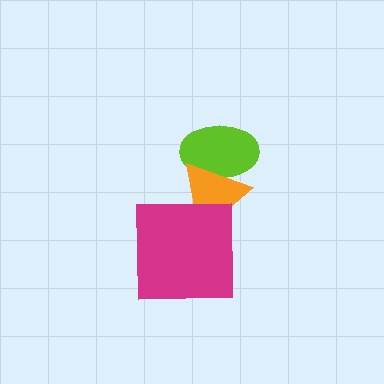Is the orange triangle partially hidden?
Yes, it is partially covered by another shape.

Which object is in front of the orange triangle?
The magenta square is in front of the orange triangle.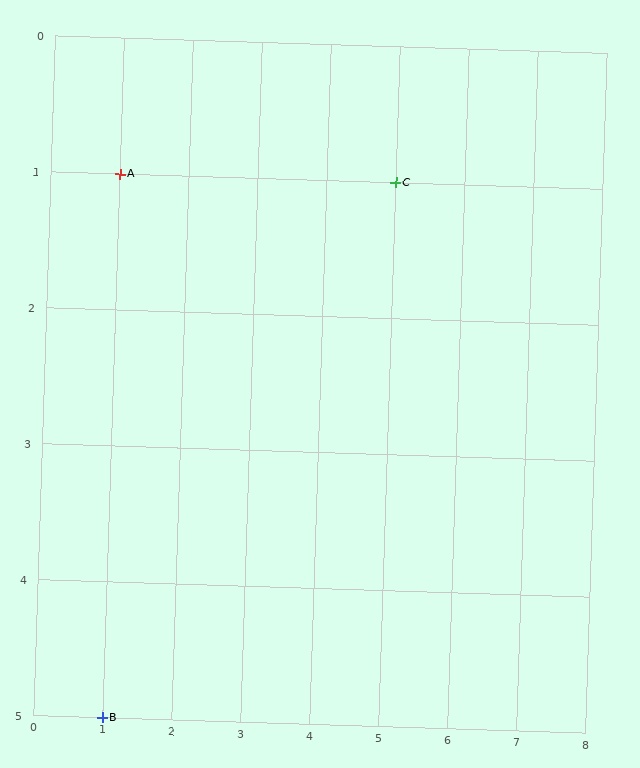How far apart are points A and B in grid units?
Points A and B are 4 rows apart.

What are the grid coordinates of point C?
Point C is at grid coordinates (5, 1).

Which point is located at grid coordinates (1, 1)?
Point A is at (1, 1).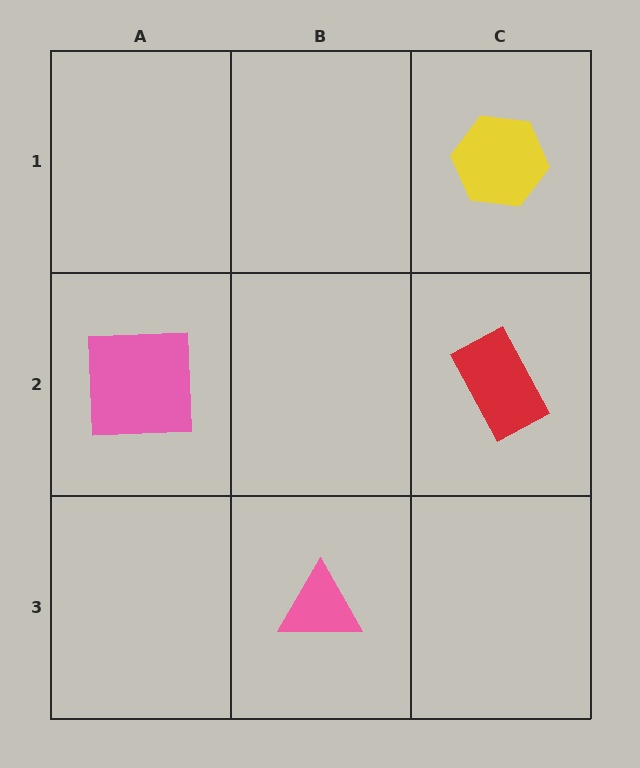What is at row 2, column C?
A red rectangle.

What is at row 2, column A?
A pink square.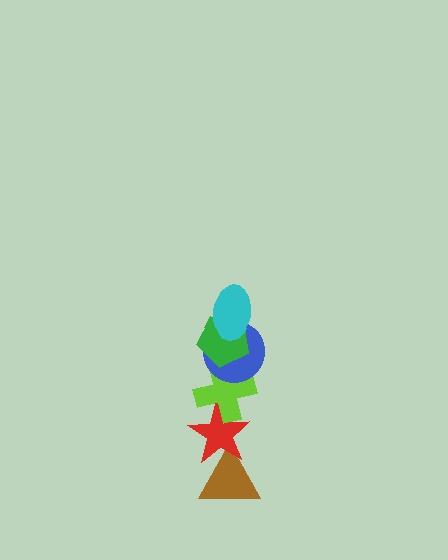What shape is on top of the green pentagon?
The cyan ellipse is on top of the green pentagon.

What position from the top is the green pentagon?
The green pentagon is 2nd from the top.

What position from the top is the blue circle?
The blue circle is 3rd from the top.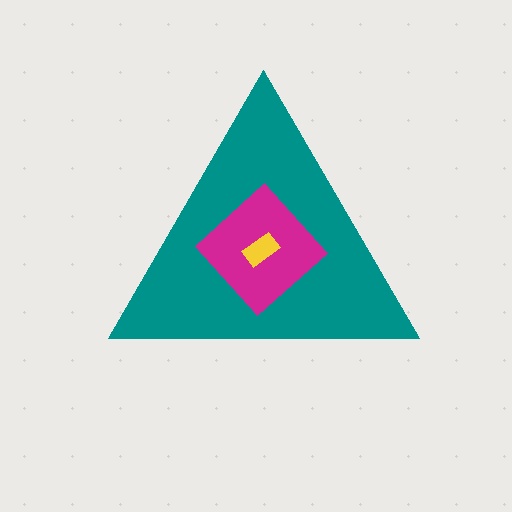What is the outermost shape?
The teal triangle.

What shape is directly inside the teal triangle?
The magenta diamond.